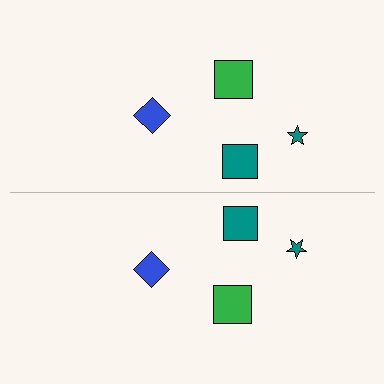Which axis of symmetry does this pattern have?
The pattern has a horizontal axis of symmetry running through the center of the image.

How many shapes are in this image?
There are 8 shapes in this image.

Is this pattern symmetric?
Yes, this pattern has bilateral (reflection) symmetry.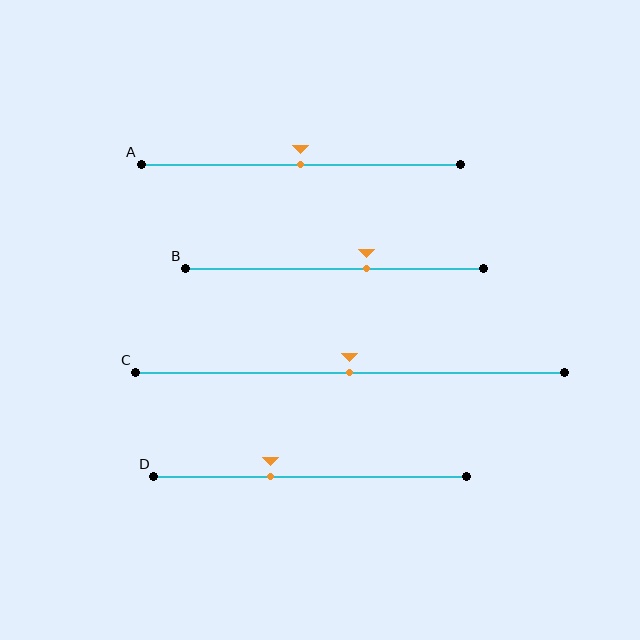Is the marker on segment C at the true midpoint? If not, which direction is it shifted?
Yes, the marker on segment C is at the true midpoint.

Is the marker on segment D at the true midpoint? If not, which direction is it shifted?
No, the marker on segment D is shifted to the left by about 13% of the segment length.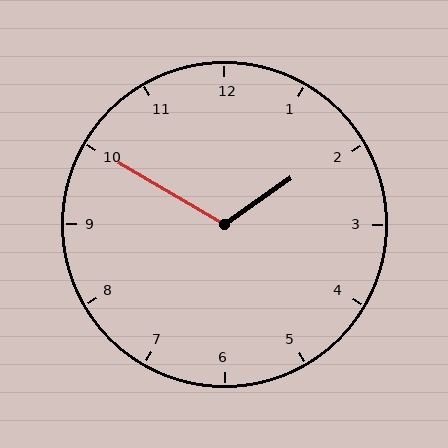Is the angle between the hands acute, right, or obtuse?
It is obtuse.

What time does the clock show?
1:50.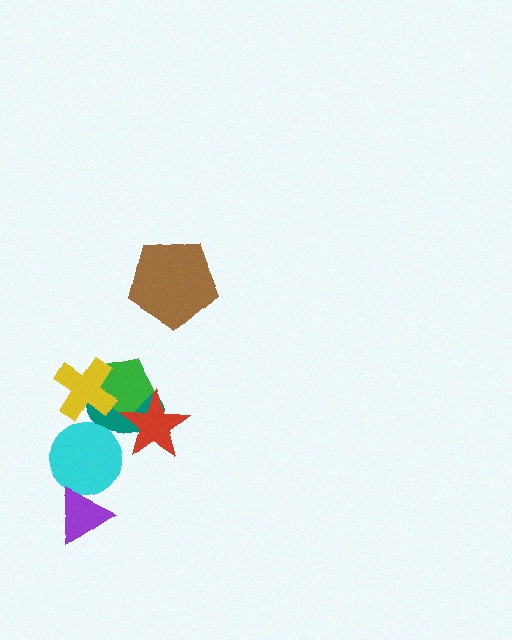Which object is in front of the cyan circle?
The purple triangle is in front of the cyan circle.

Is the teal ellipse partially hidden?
Yes, it is partially covered by another shape.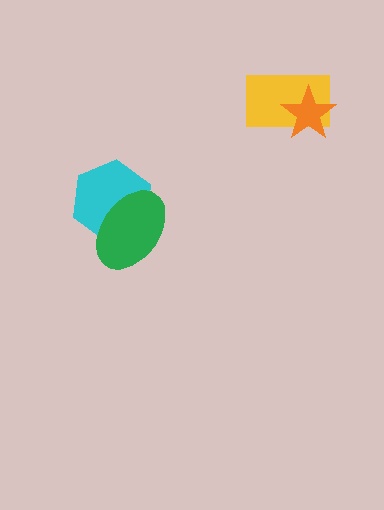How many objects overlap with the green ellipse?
1 object overlaps with the green ellipse.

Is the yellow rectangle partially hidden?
Yes, it is partially covered by another shape.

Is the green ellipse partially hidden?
No, no other shape covers it.